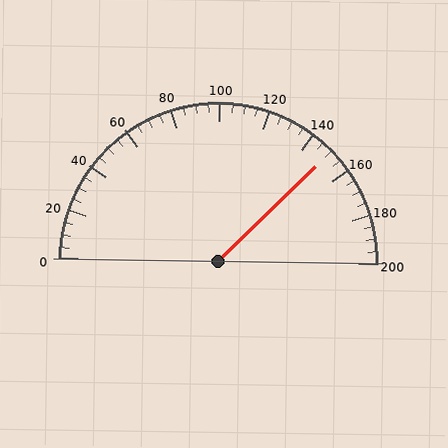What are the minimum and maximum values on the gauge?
The gauge ranges from 0 to 200.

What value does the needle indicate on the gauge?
The needle indicates approximately 150.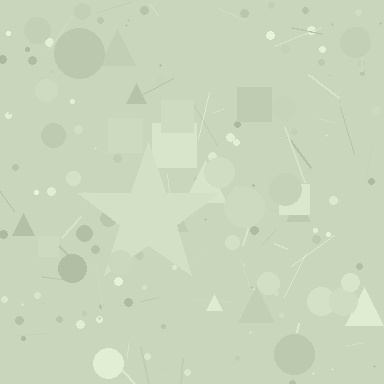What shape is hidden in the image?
A star is hidden in the image.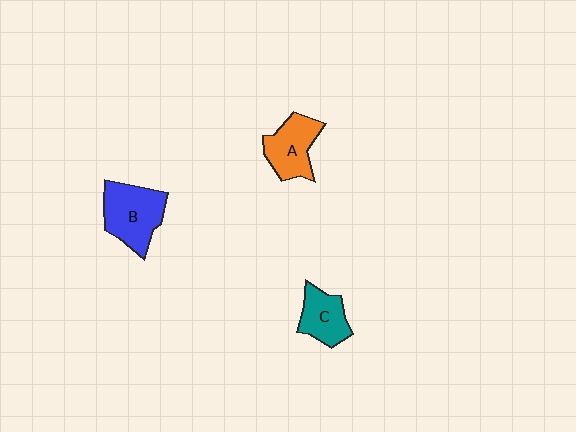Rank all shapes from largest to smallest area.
From largest to smallest: B (blue), A (orange), C (teal).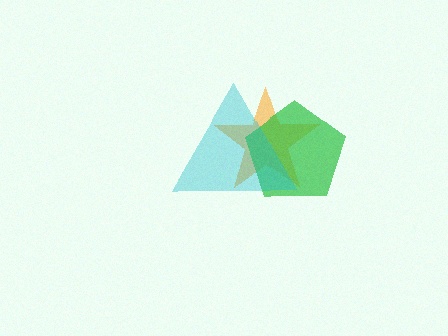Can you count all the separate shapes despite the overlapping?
Yes, there are 3 separate shapes.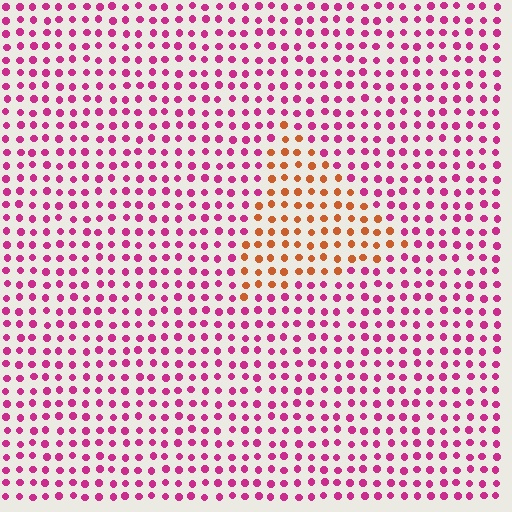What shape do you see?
I see a triangle.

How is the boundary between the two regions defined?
The boundary is defined purely by a slight shift in hue (about 56 degrees). Spacing, size, and orientation are identical on both sides.